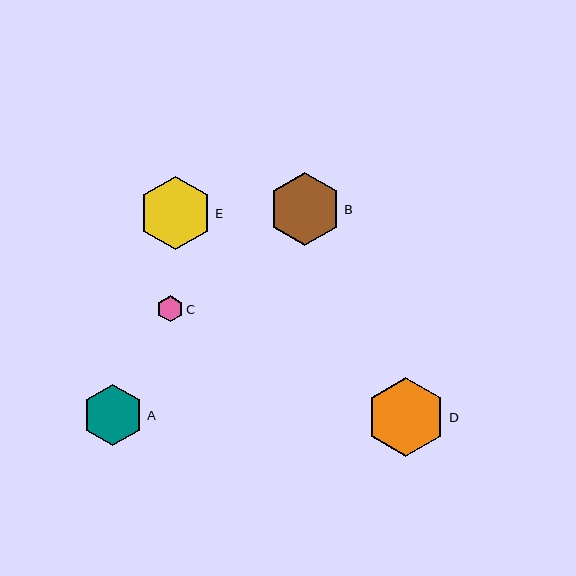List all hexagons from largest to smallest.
From largest to smallest: D, E, B, A, C.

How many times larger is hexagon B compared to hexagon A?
Hexagon B is approximately 1.2 times the size of hexagon A.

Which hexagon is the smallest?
Hexagon C is the smallest with a size of approximately 26 pixels.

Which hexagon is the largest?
Hexagon D is the largest with a size of approximately 80 pixels.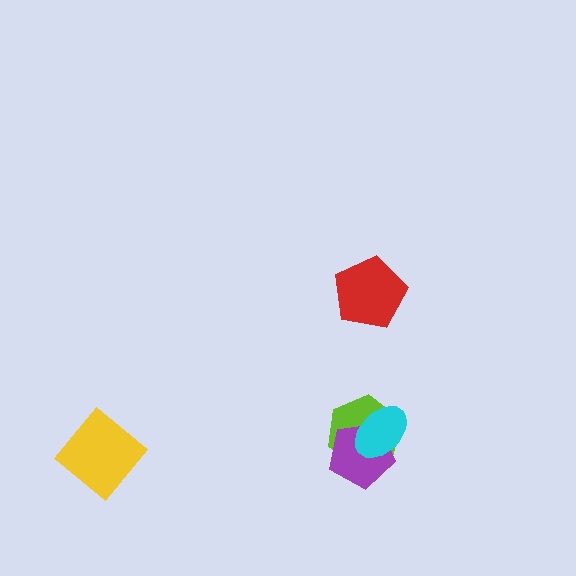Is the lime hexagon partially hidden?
Yes, it is partially covered by another shape.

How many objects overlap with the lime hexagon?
2 objects overlap with the lime hexagon.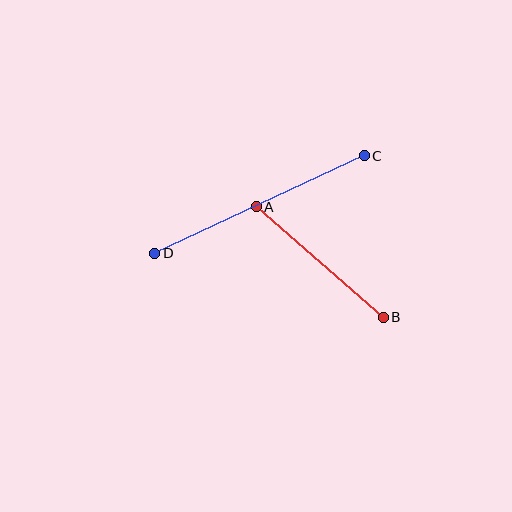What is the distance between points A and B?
The distance is approximately 168 pixels.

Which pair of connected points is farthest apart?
Points C and D are farthest apart.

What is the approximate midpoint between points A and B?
The midpoint is at approximately (320, 262) pixels.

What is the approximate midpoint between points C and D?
The midpoint is at approximately (260, 204) pixels.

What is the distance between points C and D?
The distance is approximately 231 pixels.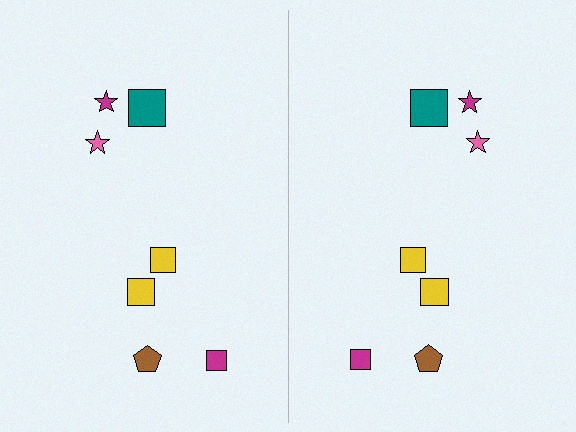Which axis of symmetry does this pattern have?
The pattern has a vertical axis of symmetry running through the center of the image.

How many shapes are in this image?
There are 14 shapes in this image.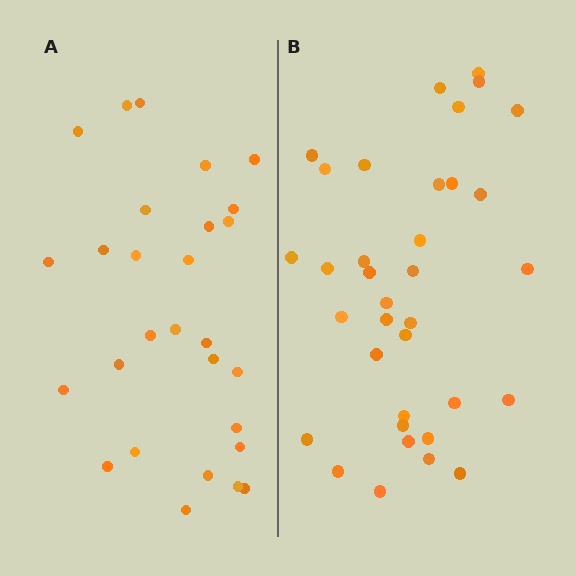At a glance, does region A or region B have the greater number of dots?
Region B (the right region) has more dots.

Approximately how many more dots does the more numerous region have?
Region B has roughly 8 or so more dots than region A.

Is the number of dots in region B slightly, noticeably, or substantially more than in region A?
Region B has noticeably more, but not dramatically so. The ratio is roughly 1.2 to 1.